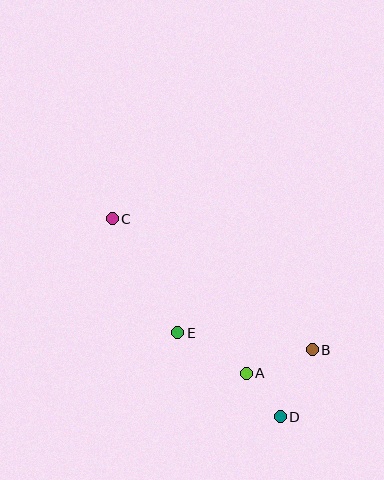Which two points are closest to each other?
Points A and D are closest to each other.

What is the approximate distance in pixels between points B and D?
The distance between B and D is approximately 74 pixels.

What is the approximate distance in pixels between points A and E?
The distance between A and E is approximately 79 pixels.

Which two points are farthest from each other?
Points C and D are farthest from each other.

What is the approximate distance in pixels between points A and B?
The distance between A and B is approximately 70 pixels.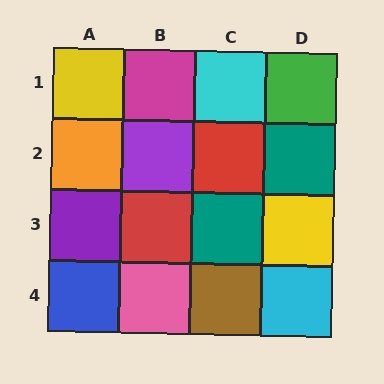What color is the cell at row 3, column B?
Red.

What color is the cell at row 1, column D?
Green.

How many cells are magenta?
1 cell is magenta.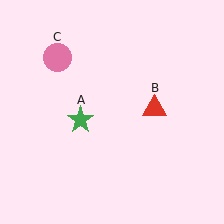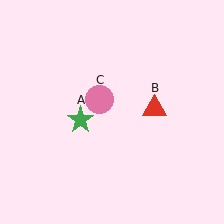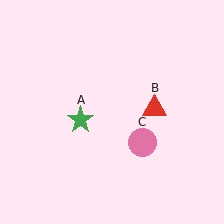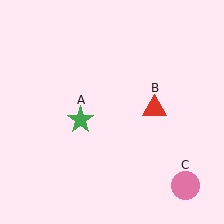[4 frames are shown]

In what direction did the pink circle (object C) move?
The pink circle (object C) moved down and to the right.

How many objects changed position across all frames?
1 object changed position: pink circle (object C).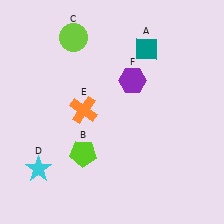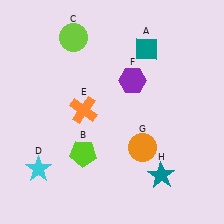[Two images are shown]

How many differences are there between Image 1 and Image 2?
There are 2 differences between the two images.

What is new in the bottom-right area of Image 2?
A teal star (H) was added in the bottom-right area of Image 2.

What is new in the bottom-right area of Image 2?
An orange circle (G) was added in the bottom-right area of Image 2.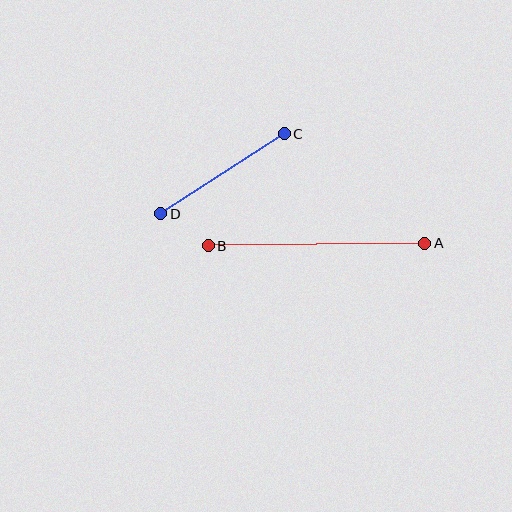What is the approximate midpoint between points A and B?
The midpoint is at approximately (317, 244) pixels.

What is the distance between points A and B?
The distance is approximately 216 pixels.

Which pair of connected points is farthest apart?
Points A and B are farthest apart.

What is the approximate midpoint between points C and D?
The midpoint is at approximately (222, 174) pixels.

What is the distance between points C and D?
The distance is approximately 147 pixels.